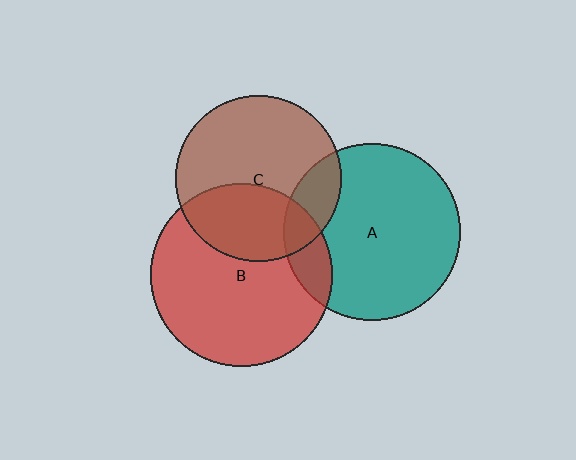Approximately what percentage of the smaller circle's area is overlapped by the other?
Approximately 15%.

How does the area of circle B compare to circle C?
Approximately 1.2 times.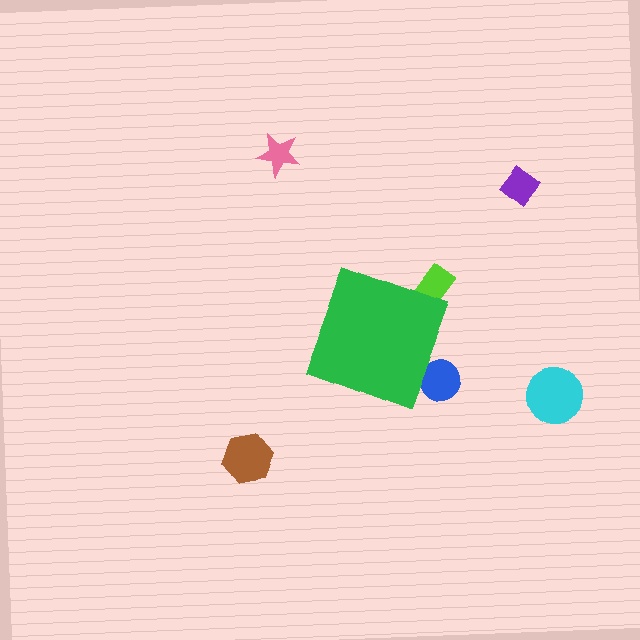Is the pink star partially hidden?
No, the pink star is fully visible.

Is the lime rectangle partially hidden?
Yes, the lime rectangle is partially hidden behind the green diamond.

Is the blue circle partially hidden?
Yes, the blue circle is partially hidden behind the green diamond.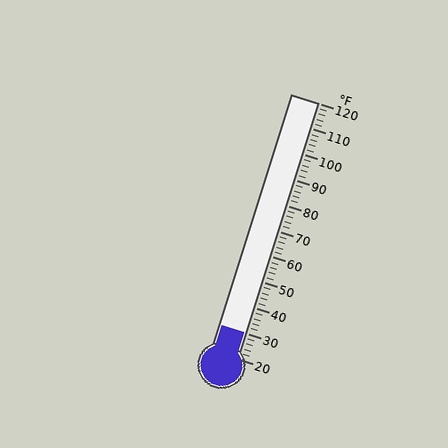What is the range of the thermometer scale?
The thermometer scale ranges from 20°F to 120°F.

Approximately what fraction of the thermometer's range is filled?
The thermometer is filled to approximately 10% of its range.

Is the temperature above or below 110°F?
The temperature is below 110°F.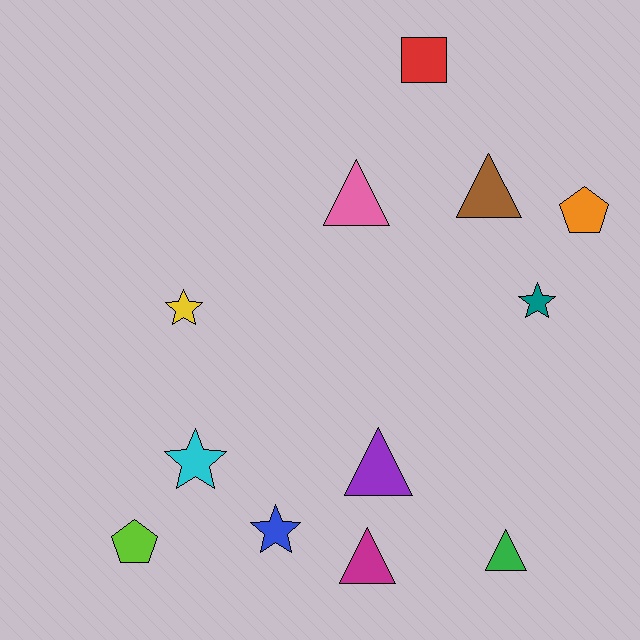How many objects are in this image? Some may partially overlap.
There are 12 objects.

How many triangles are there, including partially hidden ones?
There are 5 triangles.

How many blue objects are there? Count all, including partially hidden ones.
There is 1 blue object.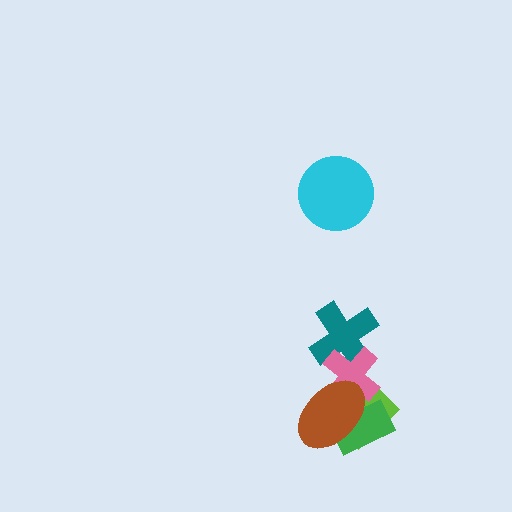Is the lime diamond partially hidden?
Yes, it is partially covered by another shape.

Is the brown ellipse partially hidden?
No, no other shape covers it.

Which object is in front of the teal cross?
The pink cross is in front of the teal cross.